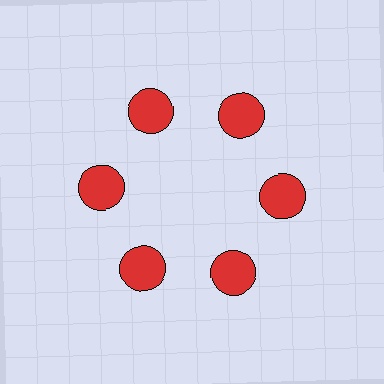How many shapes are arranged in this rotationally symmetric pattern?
There are 6 shapes, arranged in 6 groups of 1.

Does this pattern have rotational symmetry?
Yes, this pattern has 6-fold rotational symmetry. It looks the same after rotating 60 degrees around the center.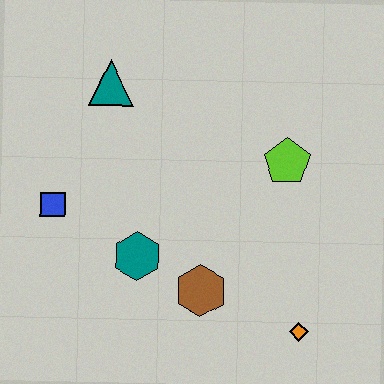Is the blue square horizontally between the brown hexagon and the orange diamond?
No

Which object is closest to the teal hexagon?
The brown hexagon is closest to the teal hexagon.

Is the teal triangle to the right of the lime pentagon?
No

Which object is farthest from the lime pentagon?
The blue square is farthest from the lime pentagon.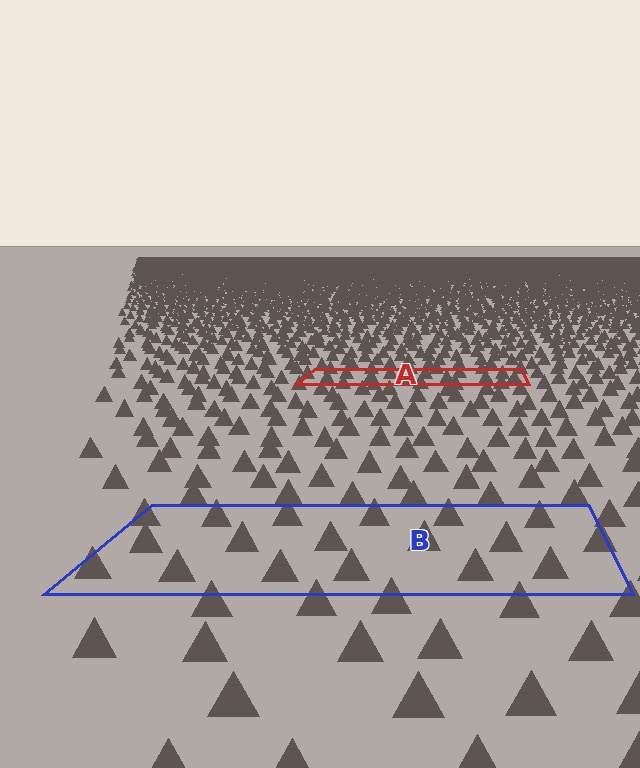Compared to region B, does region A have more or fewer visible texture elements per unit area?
Region A has more texture elements per unit area — they are packed more densely because it is farther away.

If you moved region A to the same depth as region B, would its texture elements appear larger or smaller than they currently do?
They would appear larger. At a closer depth, the same texture elements are projected at a bigger on-screen size.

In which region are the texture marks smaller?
The texture marks are smaller in region A, because it is farther away.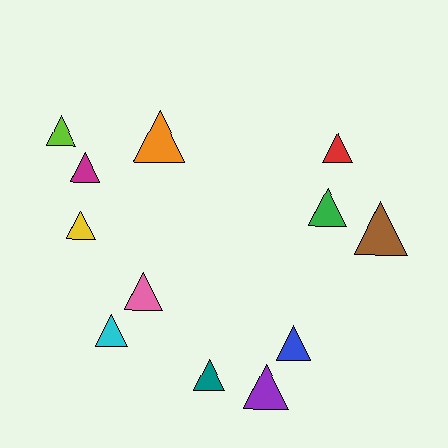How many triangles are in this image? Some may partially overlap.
There are 12 triangles.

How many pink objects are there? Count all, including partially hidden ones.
There is 1 pink object.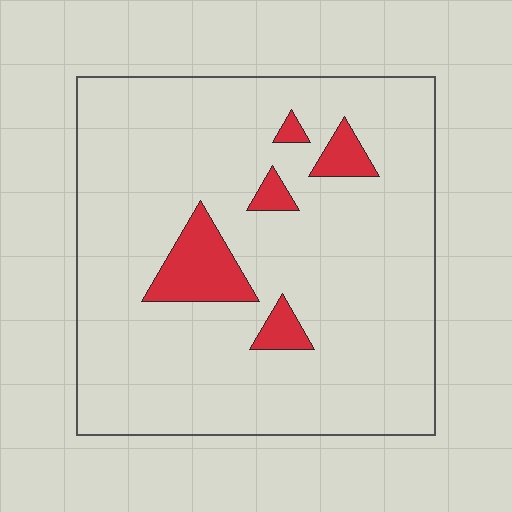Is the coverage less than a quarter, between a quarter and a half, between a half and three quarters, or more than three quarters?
Less than a quarter.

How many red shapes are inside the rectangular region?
5.